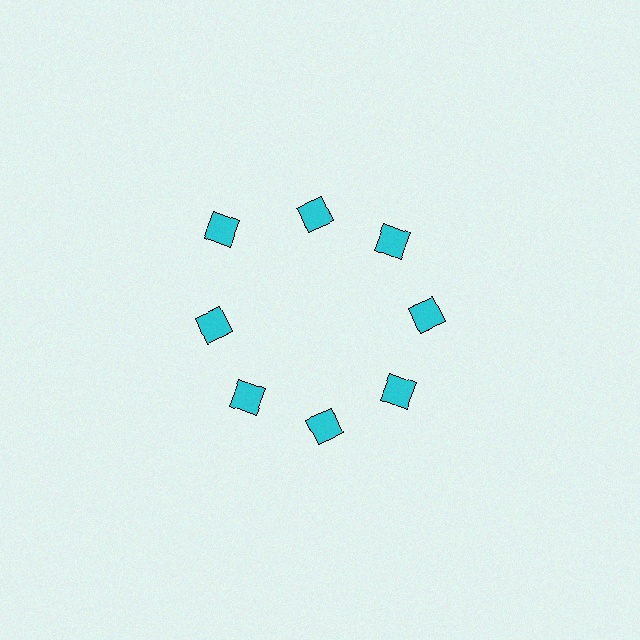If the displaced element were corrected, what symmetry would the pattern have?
It would have 8-fold rotational symmetry — the pattern would map onto itself every 45 degrees.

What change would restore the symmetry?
The symmetry would be restored by moving it inward, back onto the ring so that all 8 squares sit at equal angles and equal distance from the center.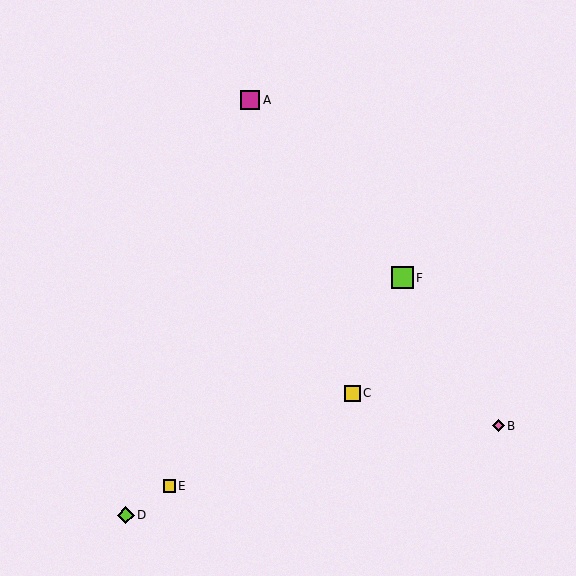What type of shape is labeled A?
Shape A is a magenta square.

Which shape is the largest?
The lime square (labeled F) is the largest.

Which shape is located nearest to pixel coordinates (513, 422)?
The pink diamond (labeled B) at (498, 426) is nearest to that location.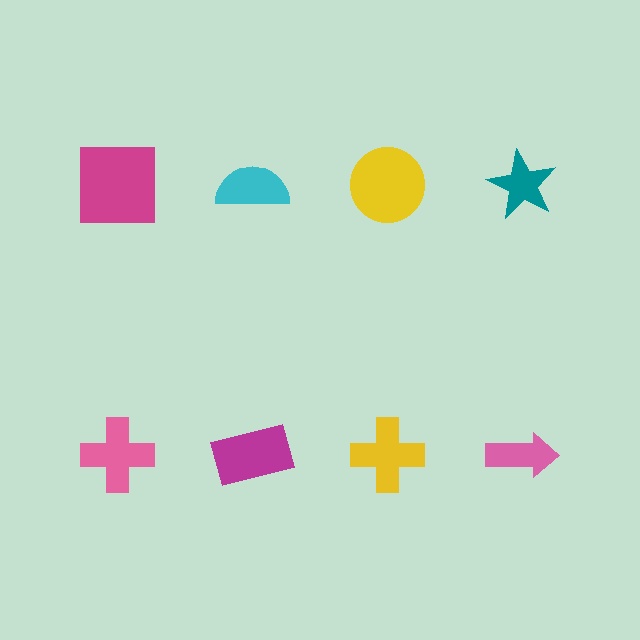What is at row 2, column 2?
A magenta rectangle.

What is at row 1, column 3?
A yellow circle.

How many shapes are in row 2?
4 shapes.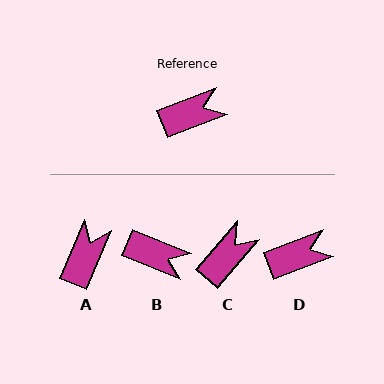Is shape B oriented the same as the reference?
No, it is off by about 42 degrees.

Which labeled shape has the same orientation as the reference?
D.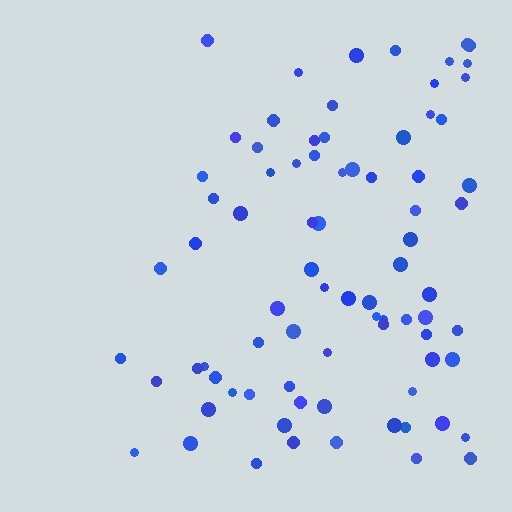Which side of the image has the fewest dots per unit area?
The left.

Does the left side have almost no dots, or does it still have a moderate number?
Still a moderate number, just noticeably fewer than the right.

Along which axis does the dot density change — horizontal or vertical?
Horizontal.